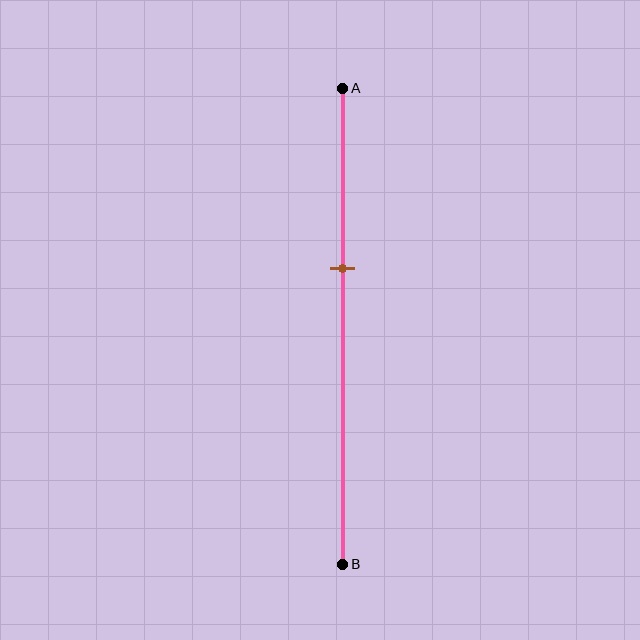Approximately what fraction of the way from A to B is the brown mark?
The brown mark is approximately 40% of the way from A to B.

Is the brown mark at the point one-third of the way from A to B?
No, the mark is at about 40% from A, not at the 33% one-third point.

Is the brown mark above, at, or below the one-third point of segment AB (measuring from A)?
The brown mark is below the one-third point of segment AB.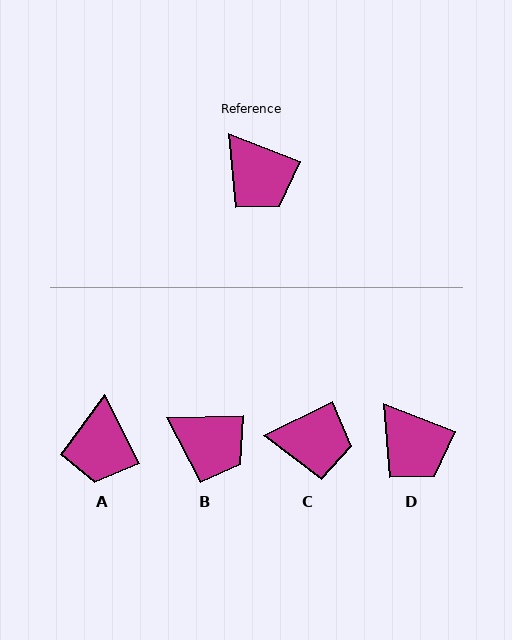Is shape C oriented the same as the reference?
No, it is off by about 47 degrees.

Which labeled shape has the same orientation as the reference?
D.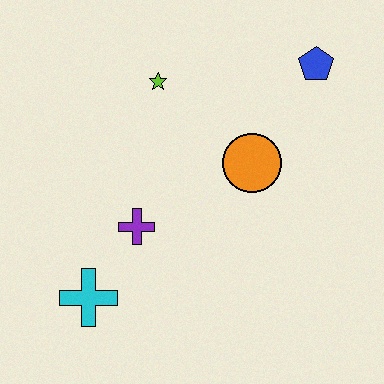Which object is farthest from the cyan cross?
The blue pentagon is farthest from the cyan cross.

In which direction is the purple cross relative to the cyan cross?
The purple cross is above the cyan cross.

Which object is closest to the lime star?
The orange circle is closest to the lime star.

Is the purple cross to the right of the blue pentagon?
No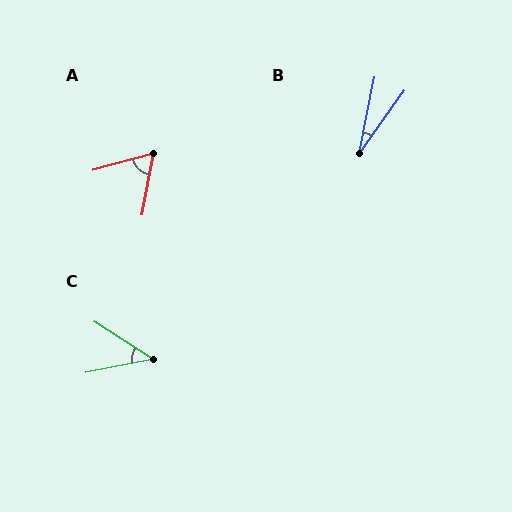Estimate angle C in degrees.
Approximately 44 degrees.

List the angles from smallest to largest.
B (24°), C (44°), A (64°).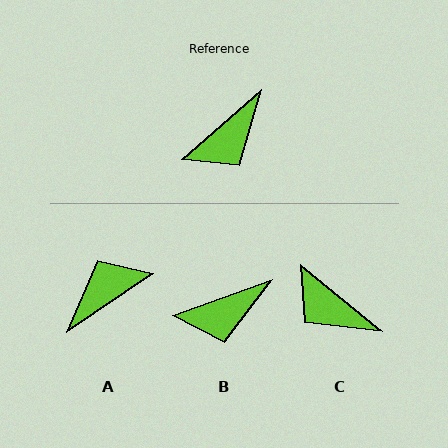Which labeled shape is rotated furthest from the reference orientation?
A, about 173 degrees away.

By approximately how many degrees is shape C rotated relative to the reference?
Approximately 80 degrees clockwise.